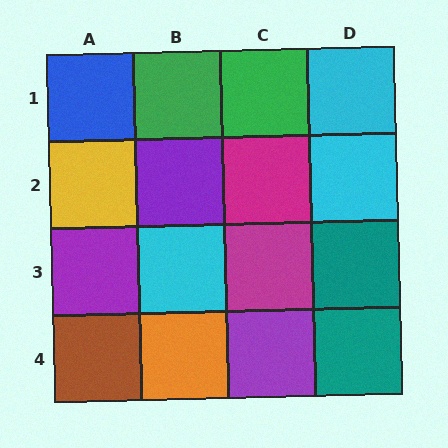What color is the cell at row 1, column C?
Green.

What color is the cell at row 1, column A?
Blue.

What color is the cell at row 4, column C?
Purple.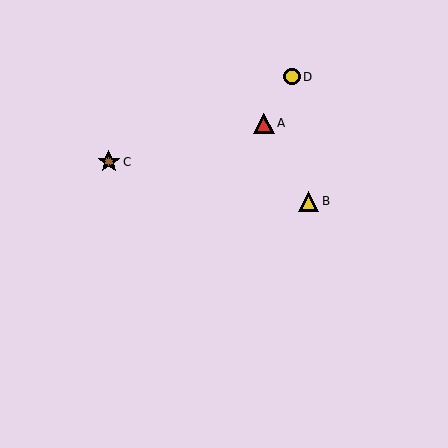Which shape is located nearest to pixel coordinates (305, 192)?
The yellow triangle (labeled B) at (309, 201) is nearest to that location.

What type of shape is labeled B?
Shape B is a yellow triangle.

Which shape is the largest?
The brown star (labeled C) is the largest.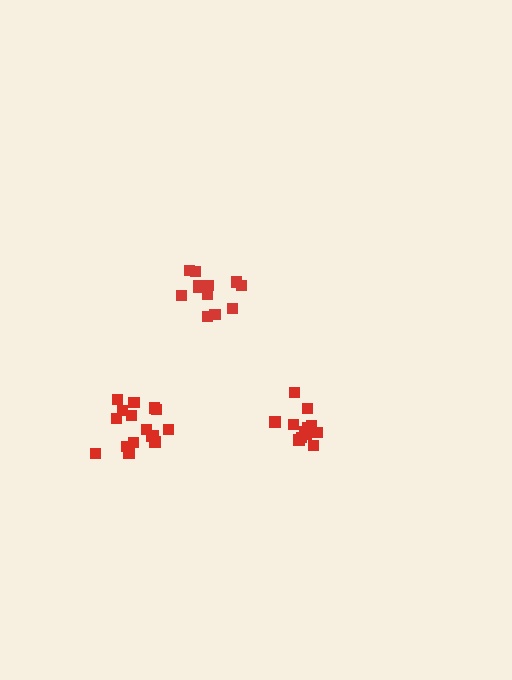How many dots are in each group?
Group 1: 12 dots, Group 2: 17 dots, Group 3: 12 dots (41 total).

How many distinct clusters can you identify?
There are 3 distinct clusters.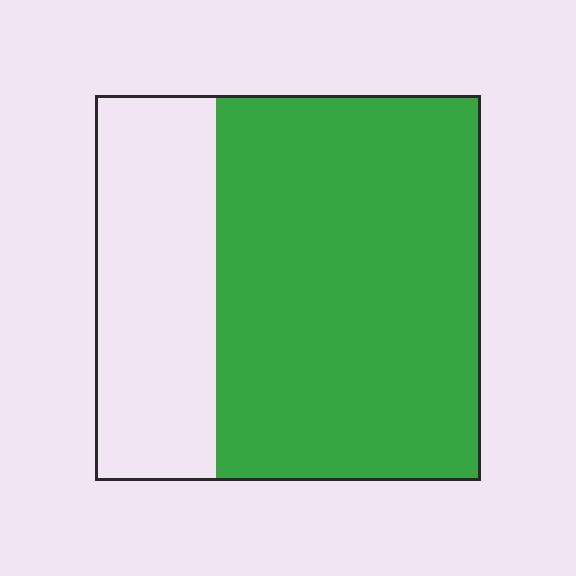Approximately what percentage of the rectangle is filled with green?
Approximately 70%.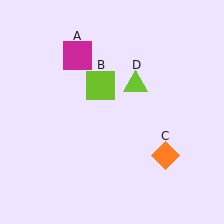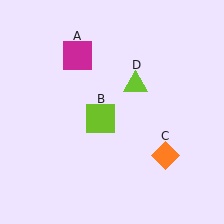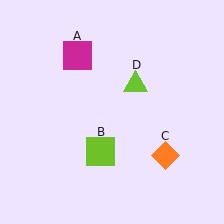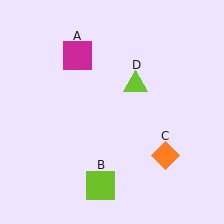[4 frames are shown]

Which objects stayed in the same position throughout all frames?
Magenta square (object A) and orange diamond (object C) and lime triangle (object D) remained stationary.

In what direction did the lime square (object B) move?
The lime square (object B) moved down.